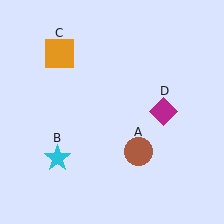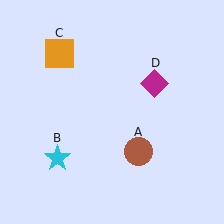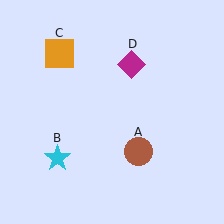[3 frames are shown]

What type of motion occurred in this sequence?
The magenta diamond (object D) rotated counterclockwise around the center of the scene.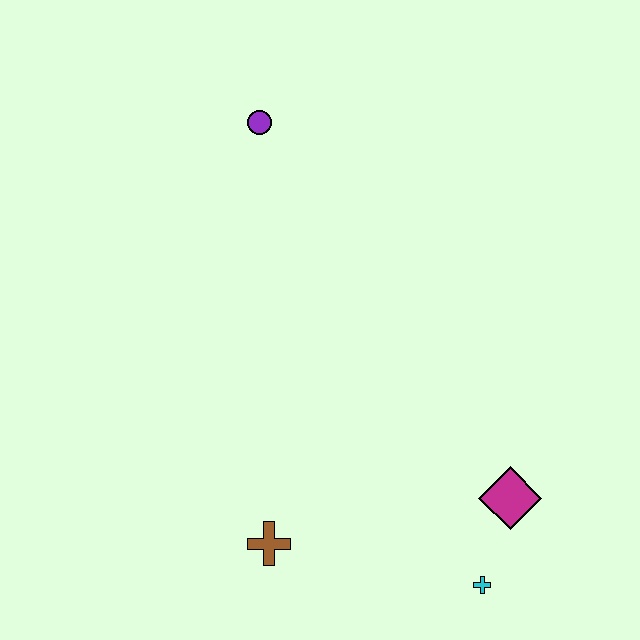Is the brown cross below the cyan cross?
No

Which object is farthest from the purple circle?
The cyan cross is farthest from the purple circle.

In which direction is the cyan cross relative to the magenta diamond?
The cyan cross is below the magenta diamond.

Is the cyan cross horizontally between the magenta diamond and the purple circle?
Yes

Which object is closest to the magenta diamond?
The cyan cross is closest to the magenta diamond.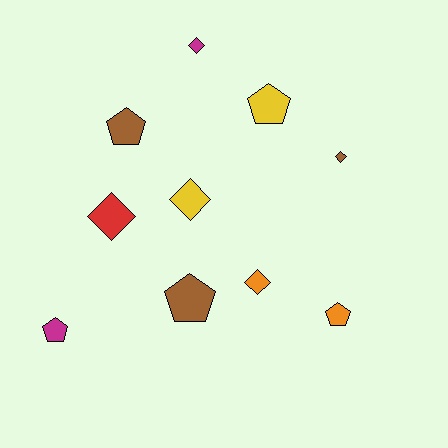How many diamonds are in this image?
There are 5 diamonds.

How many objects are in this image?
There are 10 objects.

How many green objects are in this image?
There are no green objects.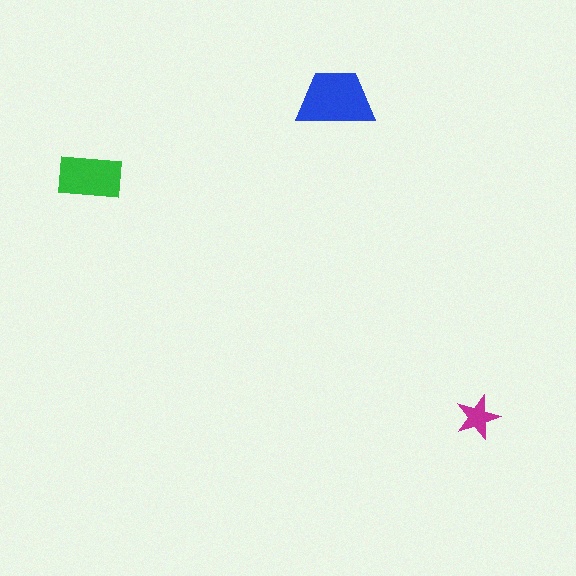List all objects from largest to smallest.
The blue trapezoid, the green rectangle, the magenta star.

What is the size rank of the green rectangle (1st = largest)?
2nd.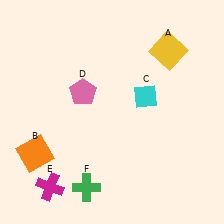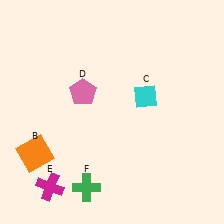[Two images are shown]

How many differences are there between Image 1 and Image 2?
There is 1 difference between the two images.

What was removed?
The yellow square (A) was removed in Image 2.